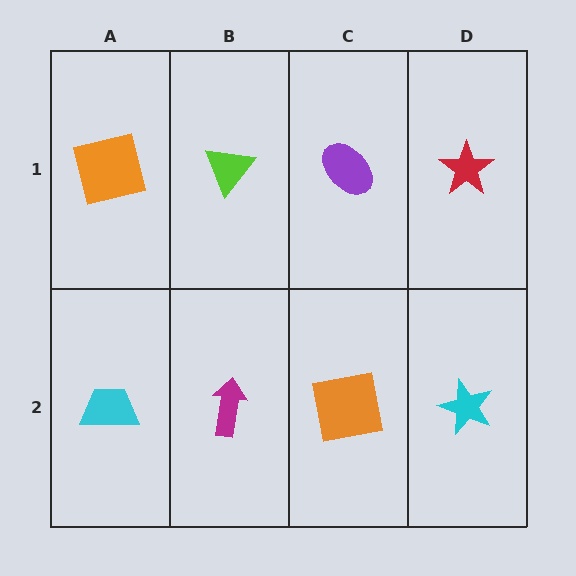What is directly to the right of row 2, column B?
An orange square.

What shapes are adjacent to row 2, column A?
An orange square (row 1, column A), a magenta arrow (row 2, column B).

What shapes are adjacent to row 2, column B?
A lime triangle (row 1, column B), a cyan trapezoid (row 2, column A), an orange square (row 2, column C).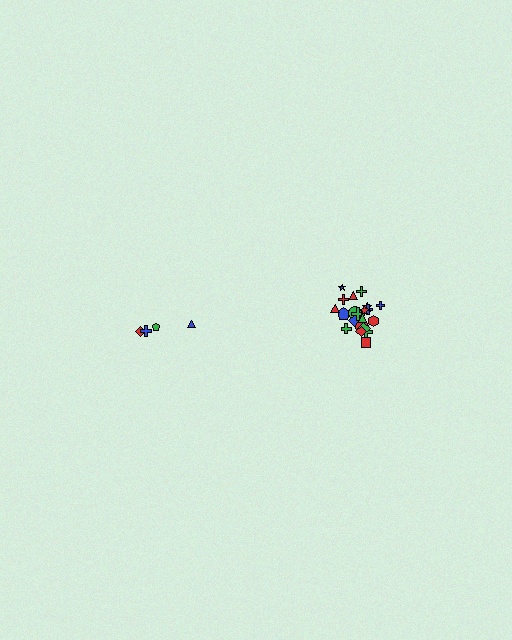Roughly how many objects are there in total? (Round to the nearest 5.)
Roughly 25 objects in total.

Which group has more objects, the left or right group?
The right group.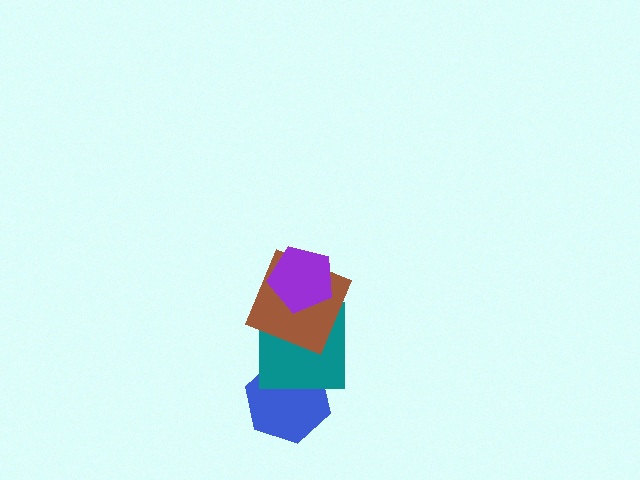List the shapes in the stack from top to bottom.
From top to bottom: the purple pentagon, the brown square, the teal square, the blue hexagon.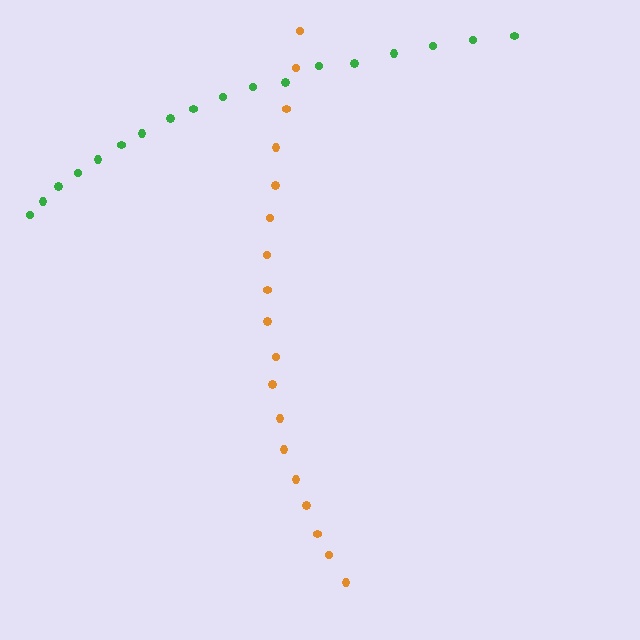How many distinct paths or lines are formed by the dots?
There are 2 distinct paths.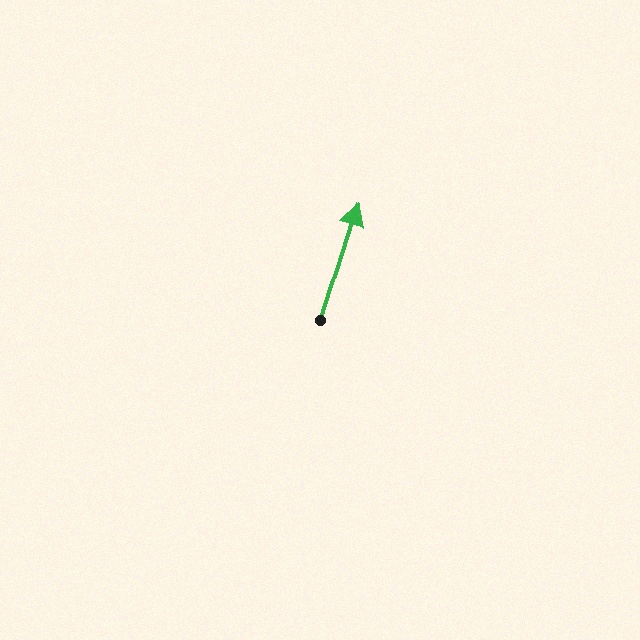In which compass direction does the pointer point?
North.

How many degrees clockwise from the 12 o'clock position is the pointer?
Approximately 18 degrees.